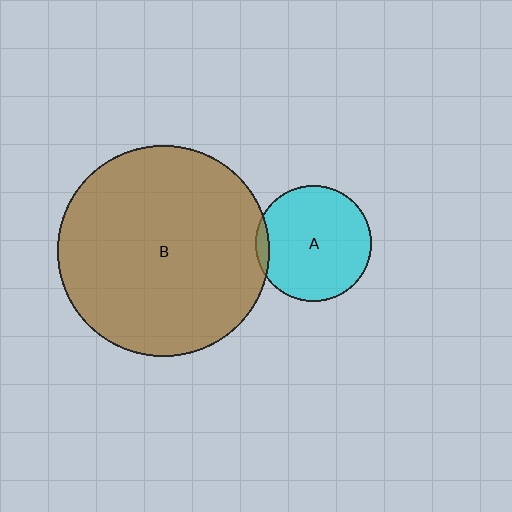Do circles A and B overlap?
Yes.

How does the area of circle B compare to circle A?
Approximately 3.3 times.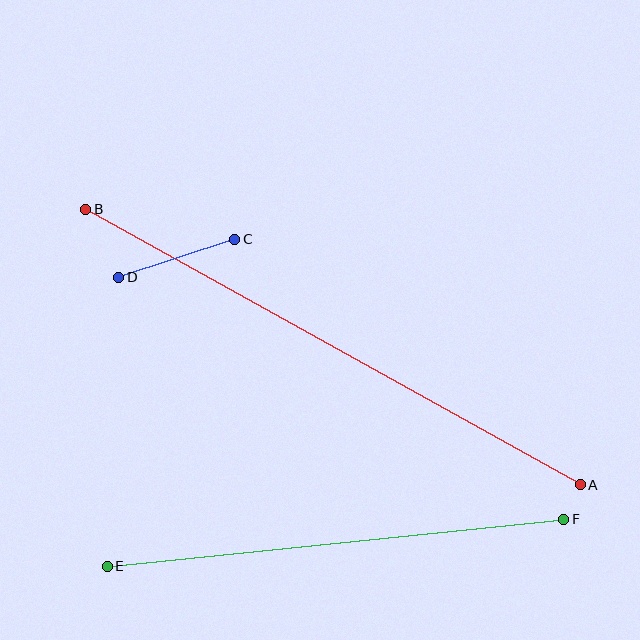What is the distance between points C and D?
The distance is approximately 122 pixels.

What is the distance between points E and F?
The distance is approximately 459 pixels.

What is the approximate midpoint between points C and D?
The midpoint is at approximately (177, 258) pixels.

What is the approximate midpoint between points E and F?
The midpoint is at approximately (335, 543) pixels.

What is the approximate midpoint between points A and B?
The midpoint is at approximately (333, 347) pixels.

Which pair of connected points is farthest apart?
Points A and B are farthest apart.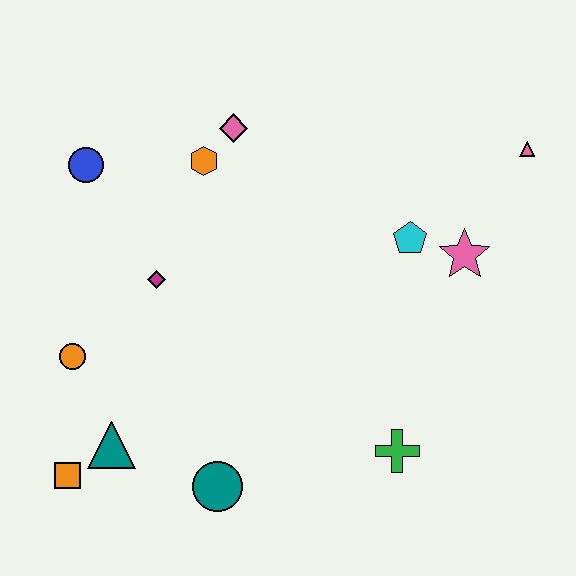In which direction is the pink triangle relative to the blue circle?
The pink triangle is to the right of the blue circle.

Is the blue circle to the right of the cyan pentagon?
No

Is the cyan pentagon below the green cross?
No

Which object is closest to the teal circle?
The teal triangle is closest to the teal circle.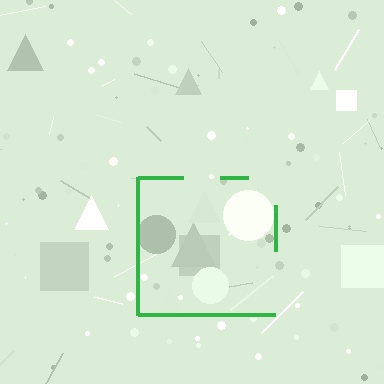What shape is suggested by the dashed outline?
The dashed outline suggests a square.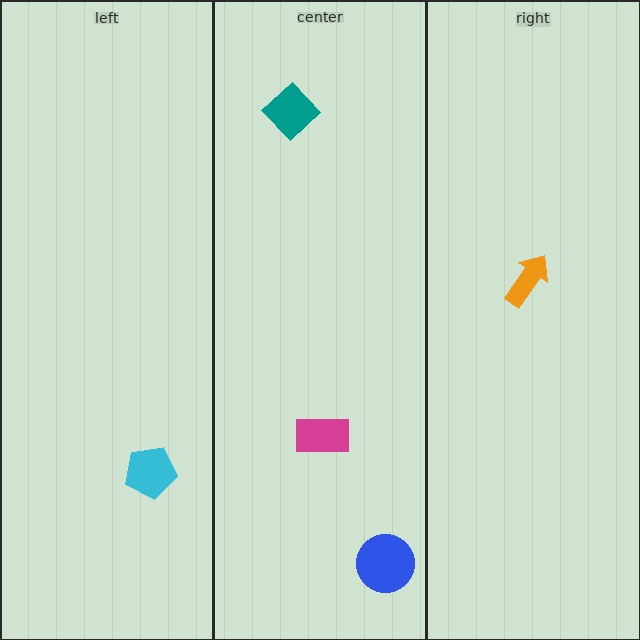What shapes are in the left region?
The cyan pentagon.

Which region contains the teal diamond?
The center region.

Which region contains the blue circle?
The center region.